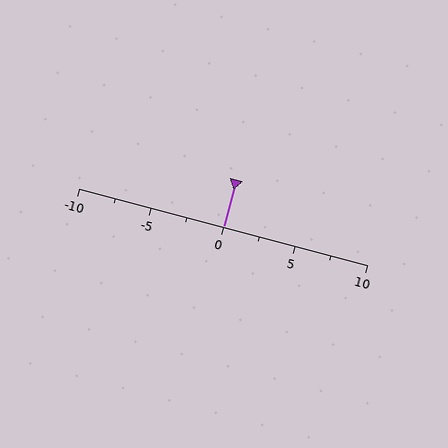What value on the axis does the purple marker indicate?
The marker indicates approximately 0.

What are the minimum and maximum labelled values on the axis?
The axis runs from -10 to 10.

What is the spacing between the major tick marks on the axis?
The major ticks are spaced 5 apart.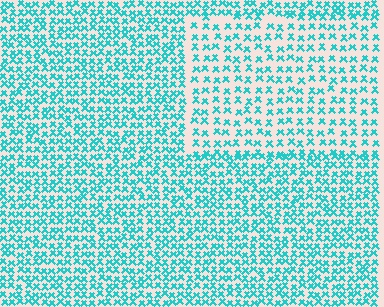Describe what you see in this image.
The image contains small cyan elements arranged at two different densities. A rectangle-shaped region is visible where the elements are less densely packed than the surrounding area.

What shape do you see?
I see a rectangle.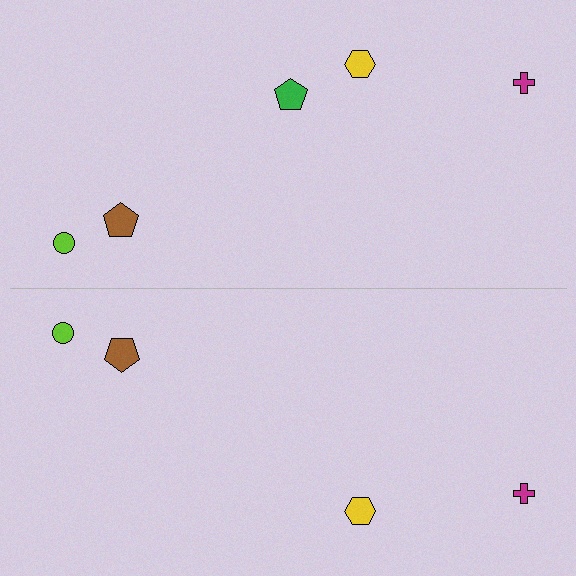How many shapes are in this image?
There are 9 shapes in this image.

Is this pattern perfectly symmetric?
No, the pattern is not perfectly symmetric. A green pentagon is missing from the bottom side.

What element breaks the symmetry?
A green pentagon is missing from the bottom side.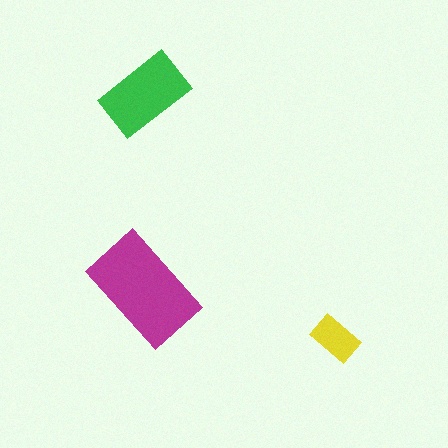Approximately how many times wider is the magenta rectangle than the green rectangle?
About 1.5 times wider.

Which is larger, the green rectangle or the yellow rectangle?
The green one.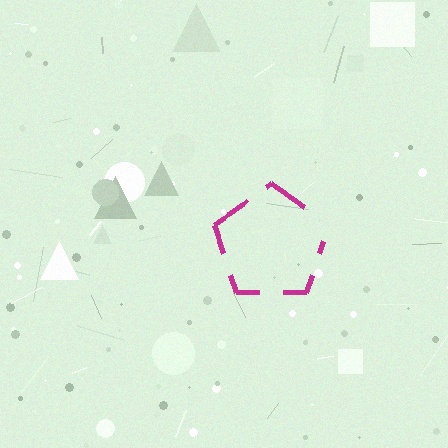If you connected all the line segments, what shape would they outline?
They would outline a pentagon.